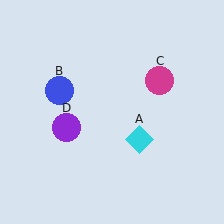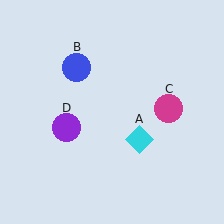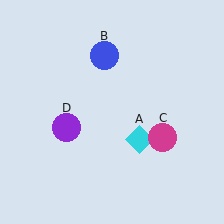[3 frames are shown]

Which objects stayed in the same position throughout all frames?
Cyan diamond (object A) and purple circle (object D) remained stationary.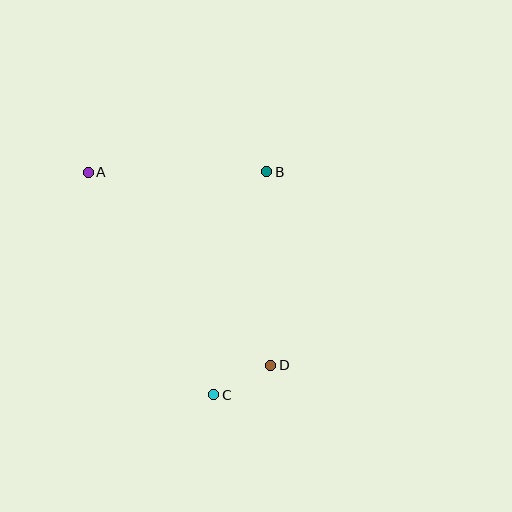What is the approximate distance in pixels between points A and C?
The distance between A and C is approximately 256 pixels.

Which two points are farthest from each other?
Points A and D are farthest from each other.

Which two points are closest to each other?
Points C and D are closest to each other.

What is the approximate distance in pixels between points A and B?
The distance between A and B is approximately 179 pixels.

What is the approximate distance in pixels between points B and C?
The distance between B and C is approximately 229 pixels.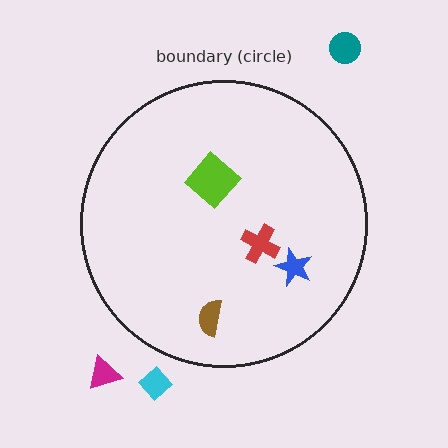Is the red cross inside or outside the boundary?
Inside.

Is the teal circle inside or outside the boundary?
Outside.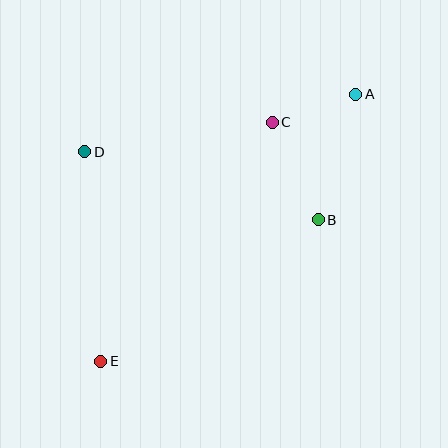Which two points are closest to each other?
Points A and C are closest to each other.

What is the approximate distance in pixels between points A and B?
The distance between A and B is approximately 131 pixels.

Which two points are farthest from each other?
Points A and E are farthest from each other.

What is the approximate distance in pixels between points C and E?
The distance between C and E is approximately 294 pixels.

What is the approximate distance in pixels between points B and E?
The distance between B and E is approximately 260 pixels.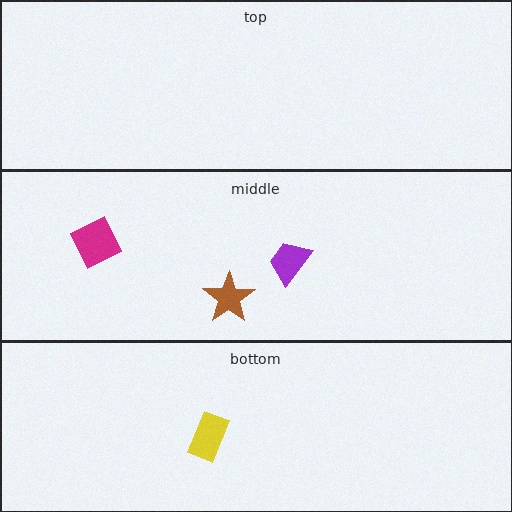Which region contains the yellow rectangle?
The bottom region.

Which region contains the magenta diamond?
The middle region.